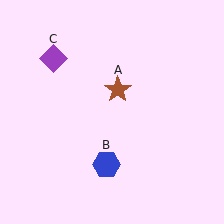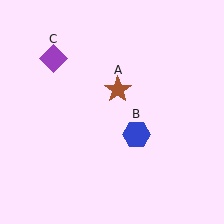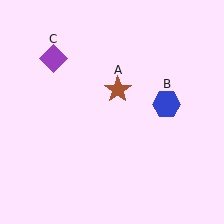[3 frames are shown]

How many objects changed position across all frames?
1 object changed position: blue hexagon (object B).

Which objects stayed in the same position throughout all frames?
Brown star (object A) and purple diamond (object C) remained stationary.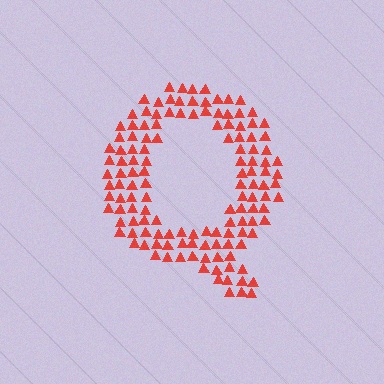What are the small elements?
The small elements are triangles.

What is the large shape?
The large shape is the letter Q.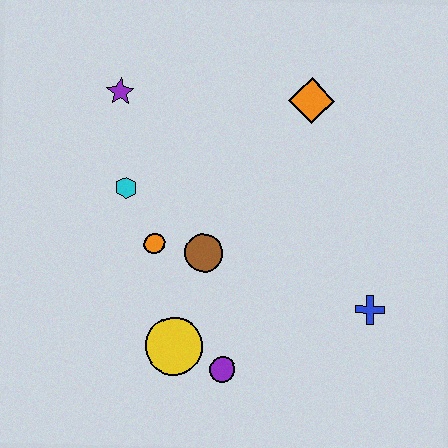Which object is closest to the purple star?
The cyan hexagon is closest to the purple star.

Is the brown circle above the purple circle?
Yes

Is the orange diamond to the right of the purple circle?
Yes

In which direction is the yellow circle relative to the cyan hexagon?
The yellow circle is below the cyan hexagon.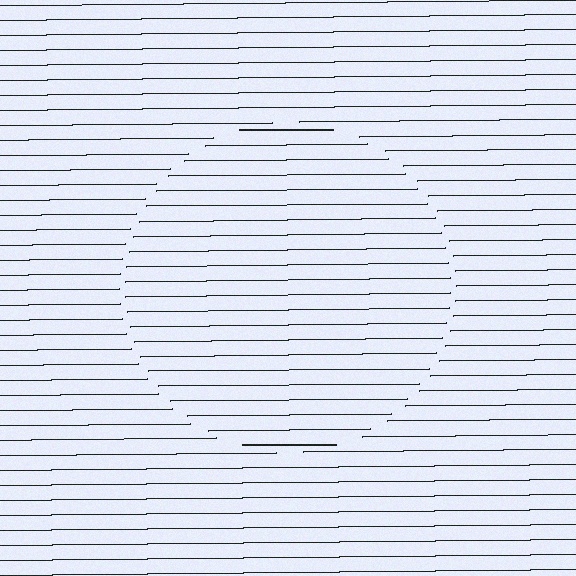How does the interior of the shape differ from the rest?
The interior of the shape contains the same grating, shifted by half a period — the contour is defined by the phase discontinuity where line-ends from the inner and outer gratings abut.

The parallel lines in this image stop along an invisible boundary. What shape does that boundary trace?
An illusory circle. The interior of the shape contains the same grating, shifted by half a period — the contour is defined by the phase discontinuity where line-ends from the inner and outer gratings abut.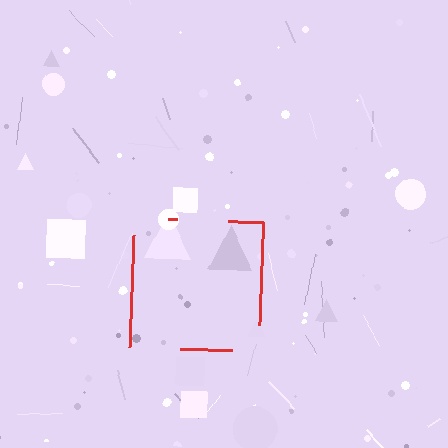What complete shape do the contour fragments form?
The contour fragments form a square.